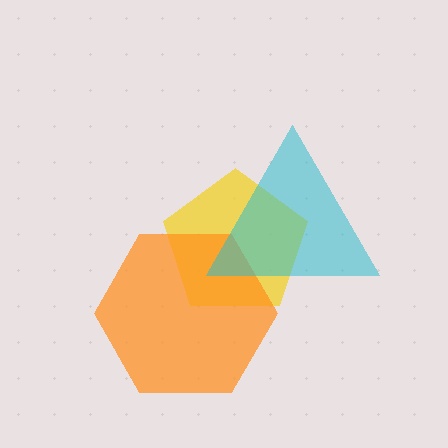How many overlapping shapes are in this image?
There are 3 overlapping shapes in the image.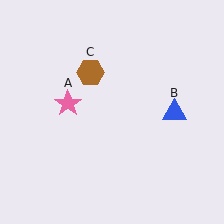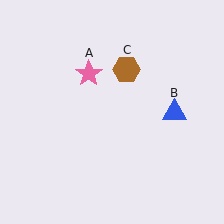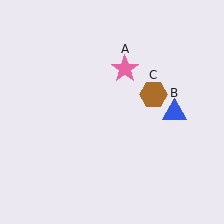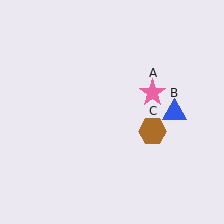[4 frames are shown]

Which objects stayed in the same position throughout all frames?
Blue triangle (object B) remained stationary.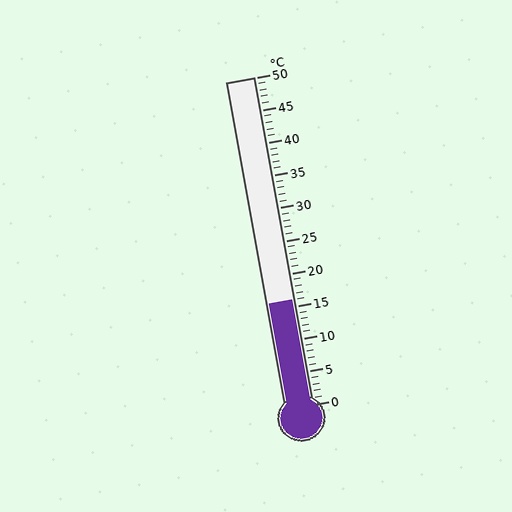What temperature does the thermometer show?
The thermometer shows approximately 16°C.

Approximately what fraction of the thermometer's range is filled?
The thermometer is filled to approximately 30% of its range.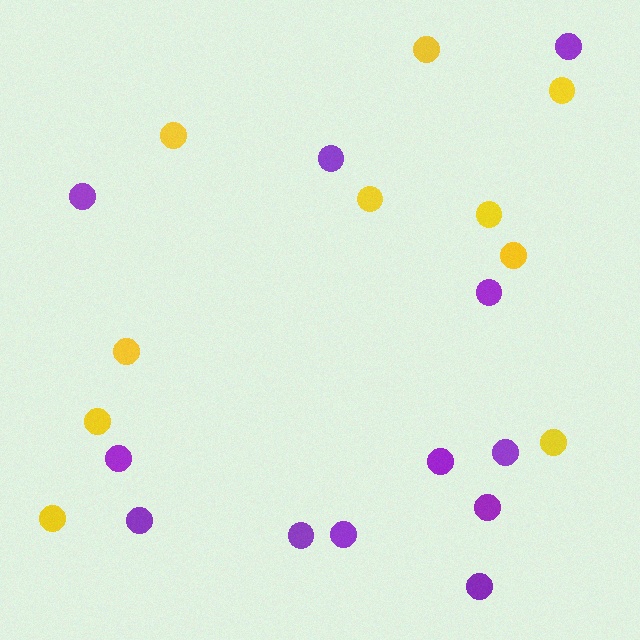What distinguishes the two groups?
There are 2 groups: one group of purple circles (12) and one group of yellow circles (10).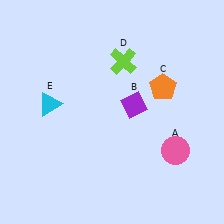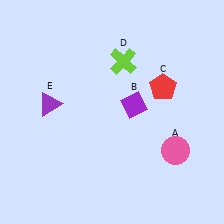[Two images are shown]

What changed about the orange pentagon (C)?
In Image 1, C is orange. In Image 2, it changed to red.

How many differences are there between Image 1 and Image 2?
There are 2 differences between the two images.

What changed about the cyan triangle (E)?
In Image 1, E is cyan. In Image 2, it changed to purple.